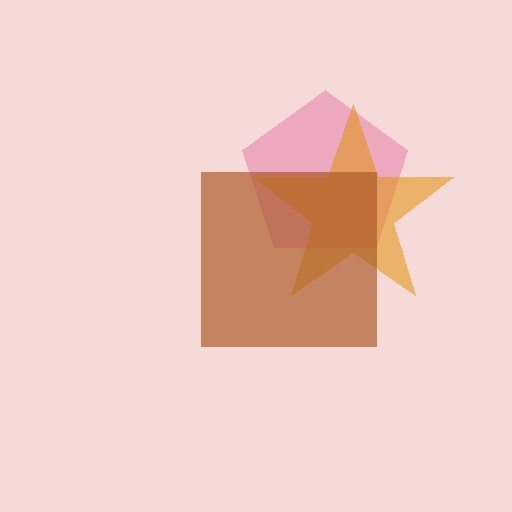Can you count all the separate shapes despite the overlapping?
Yes, there are 3 separate shapes.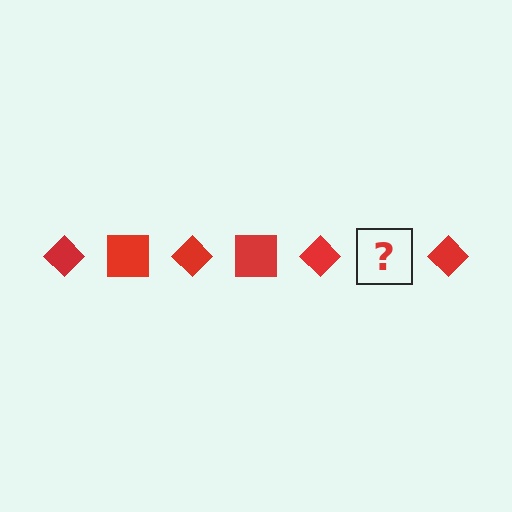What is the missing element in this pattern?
The missing element is a red square.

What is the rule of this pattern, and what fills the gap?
The rule is that the pattern cycles through diamond, square shapes in red. The gap should be filled with a red square.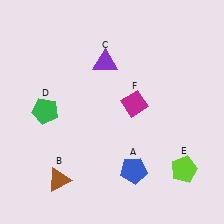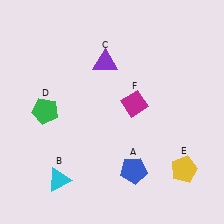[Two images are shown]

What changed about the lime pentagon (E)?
In Image 1, E is lime. In Image 2, it changed to yellow.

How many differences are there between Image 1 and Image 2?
There are 2 differences between the two images.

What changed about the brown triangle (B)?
In Image 1, B is brown. In Image 2, it changed to cyan.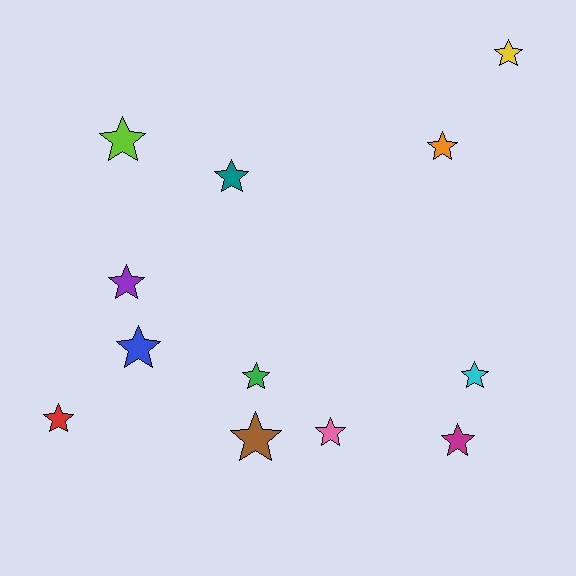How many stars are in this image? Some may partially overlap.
There are 12 stars.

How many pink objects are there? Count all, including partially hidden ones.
There is 1 pink object.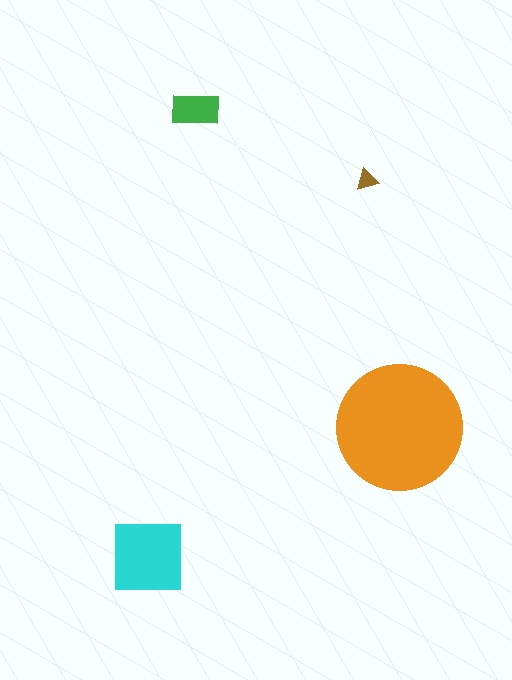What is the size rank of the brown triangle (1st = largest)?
4th.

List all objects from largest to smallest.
The orange circle, the cyan square, the green rectangle, the brown triangle.